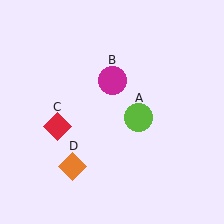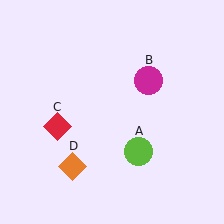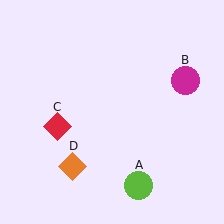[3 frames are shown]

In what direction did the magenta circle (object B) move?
The magenta circle (object B) moved right.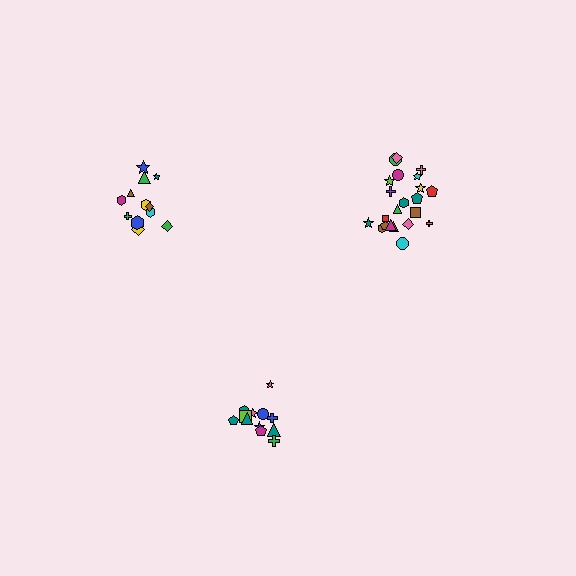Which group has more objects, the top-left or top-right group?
The top-right group.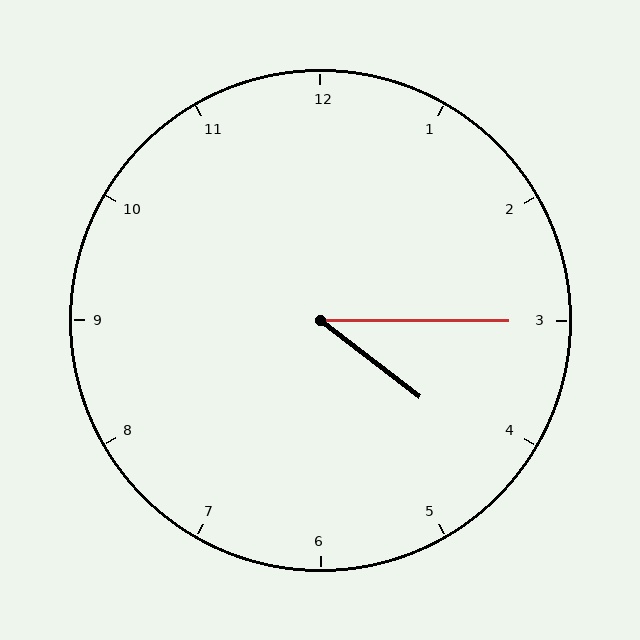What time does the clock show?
4:15.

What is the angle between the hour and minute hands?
Approximately 38 degrees.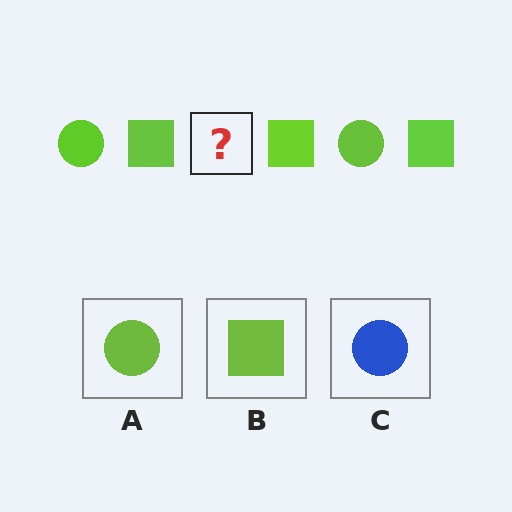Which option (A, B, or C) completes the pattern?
A.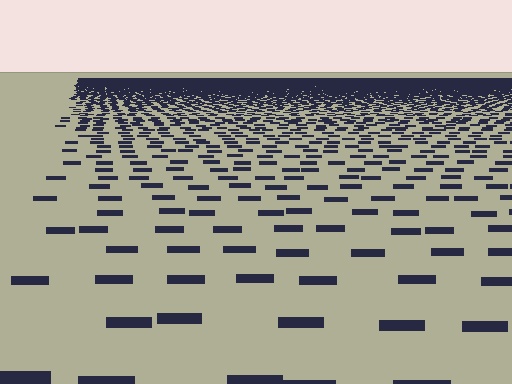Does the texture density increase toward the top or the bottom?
Density increases toward the top.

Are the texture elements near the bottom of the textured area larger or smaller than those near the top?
Larger. Near the bottom, elements are closer to the viewer and appear at a bigger on-screen size.